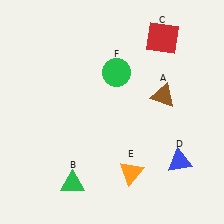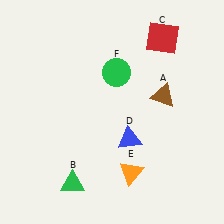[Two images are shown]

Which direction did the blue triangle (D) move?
The blue triangle (D) moved left.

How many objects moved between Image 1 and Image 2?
1 object moved between the two images.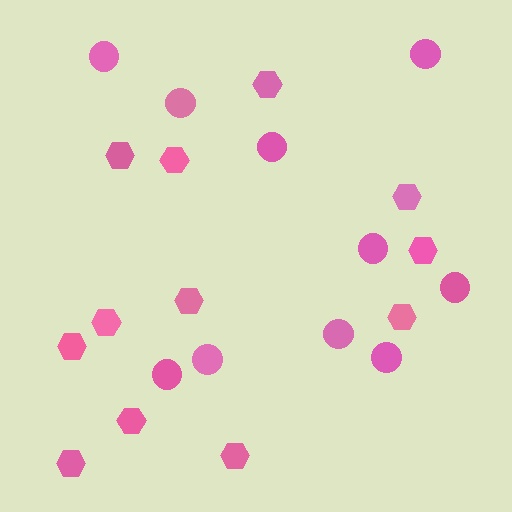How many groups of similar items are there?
There are 2 groups: one group of hexagons (12) and one group of circles (10).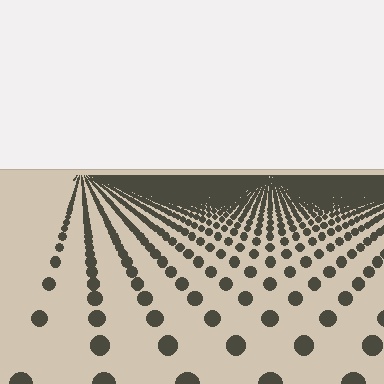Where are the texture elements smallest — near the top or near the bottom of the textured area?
Near the top.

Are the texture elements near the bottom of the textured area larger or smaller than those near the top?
Larger. Near the bottom, elements are closer to the viewer and appear at a bigger on-screen size.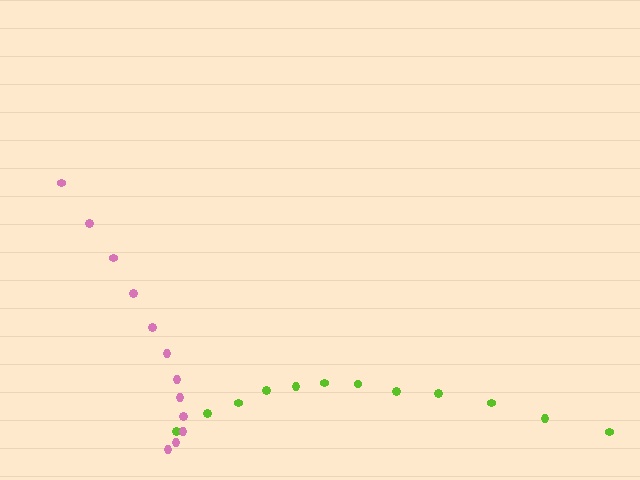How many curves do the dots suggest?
There are 2 distinct paths.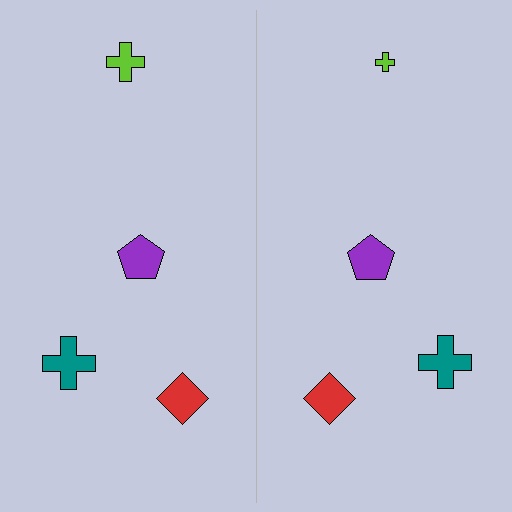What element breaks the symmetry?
The lime cross on the right side has a different size than its mirror counterpart.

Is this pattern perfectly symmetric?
No, the pattern is not perfectly symmetric. The lime cross on the right side has a different size than its mirror counterpart.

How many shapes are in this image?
There are 8 shapes in this image.